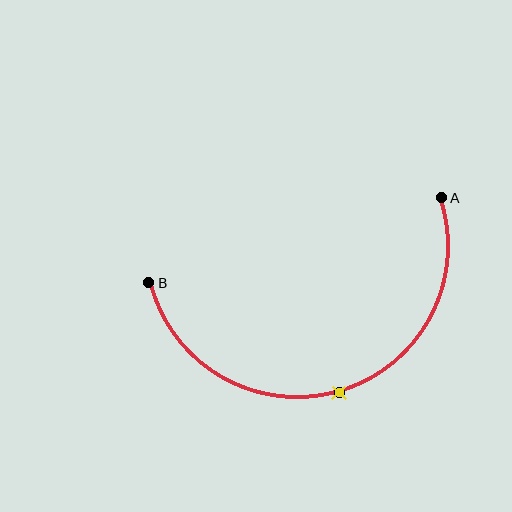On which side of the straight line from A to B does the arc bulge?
The arc bulges below the straight line connecting A and B.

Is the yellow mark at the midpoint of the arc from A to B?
Yes. The yellow mark lies on the arc at equal arc-length from both A and B — it is the arc midpoint.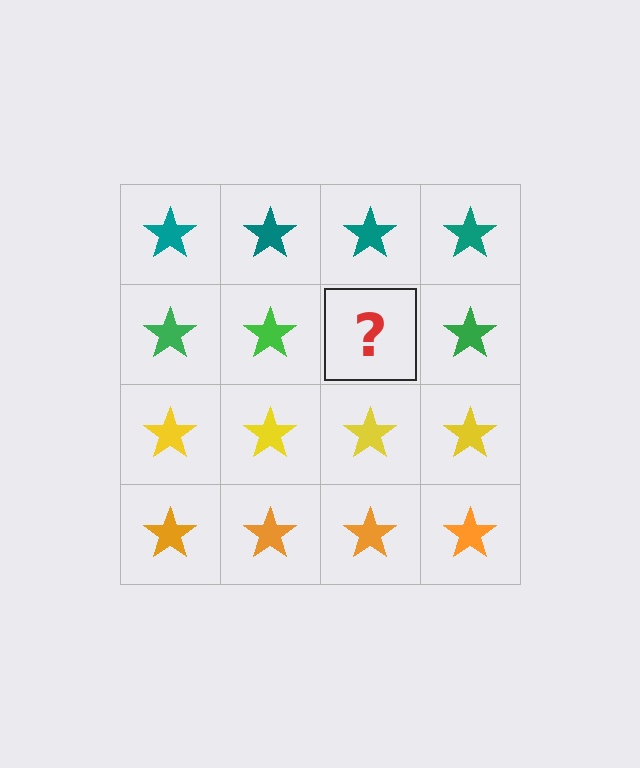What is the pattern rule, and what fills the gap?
The rule is that each row has a consistent color. The gap should be filled with a green star.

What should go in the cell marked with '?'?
The missing cell should contain a green star.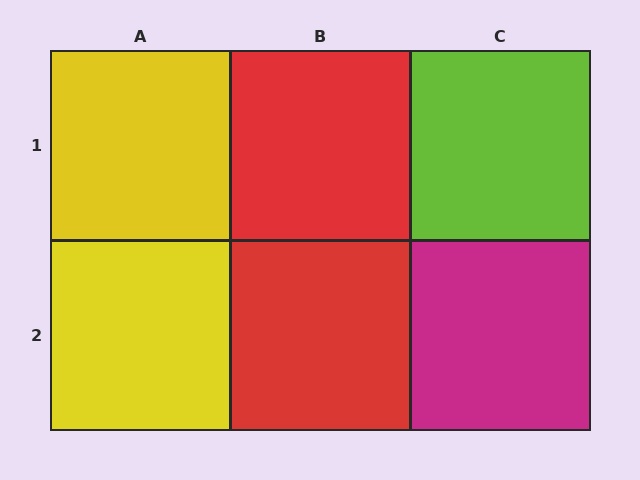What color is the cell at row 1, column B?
Red.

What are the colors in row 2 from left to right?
Yellow, red, magenta.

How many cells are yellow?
2 cells are yellow.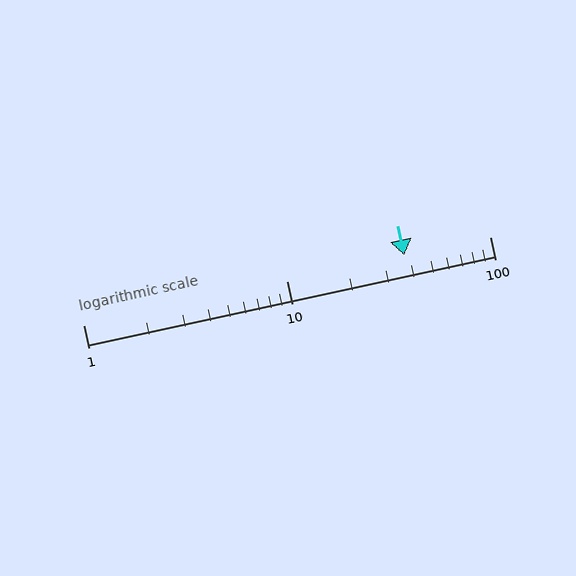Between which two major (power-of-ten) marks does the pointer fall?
The pointer is between 10 and 100.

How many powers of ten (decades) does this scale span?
The scale spans 2 decades, from 1 to 100.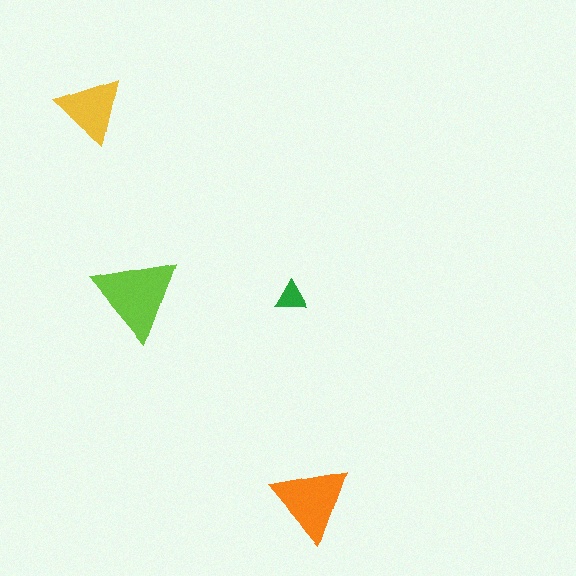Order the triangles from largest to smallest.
the lime one, the orange one, the yellow one, the green one.